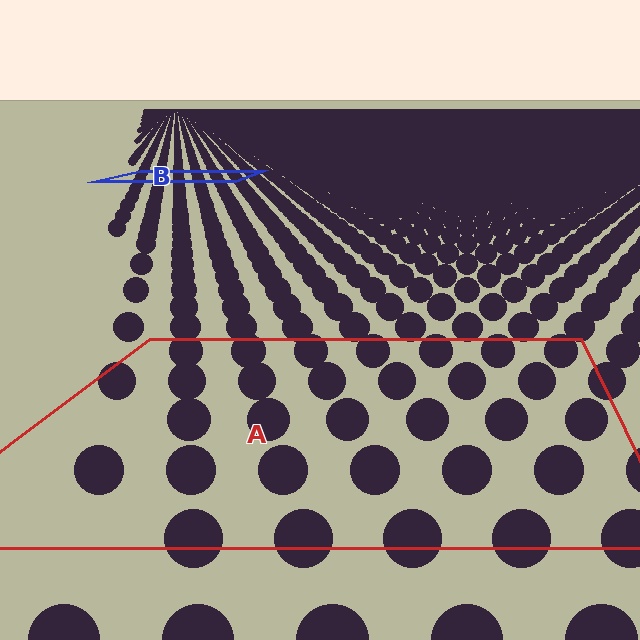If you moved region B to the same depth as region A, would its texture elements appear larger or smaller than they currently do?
They would appear larger. At a closer depth, the same texture elements are projected at a bigger on-screen size.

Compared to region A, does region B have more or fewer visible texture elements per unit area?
Region B has more texture elements per unit area — they are packed more densely because it is farther away.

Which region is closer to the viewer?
Region A is closer. The texture elements there are larger and more spread out.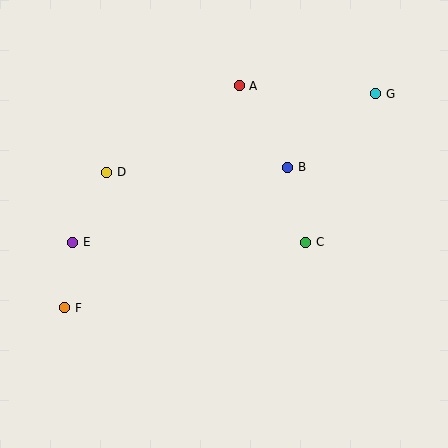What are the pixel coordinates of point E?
Point E is at (73, 242).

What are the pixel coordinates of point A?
Point A is at (239, 86).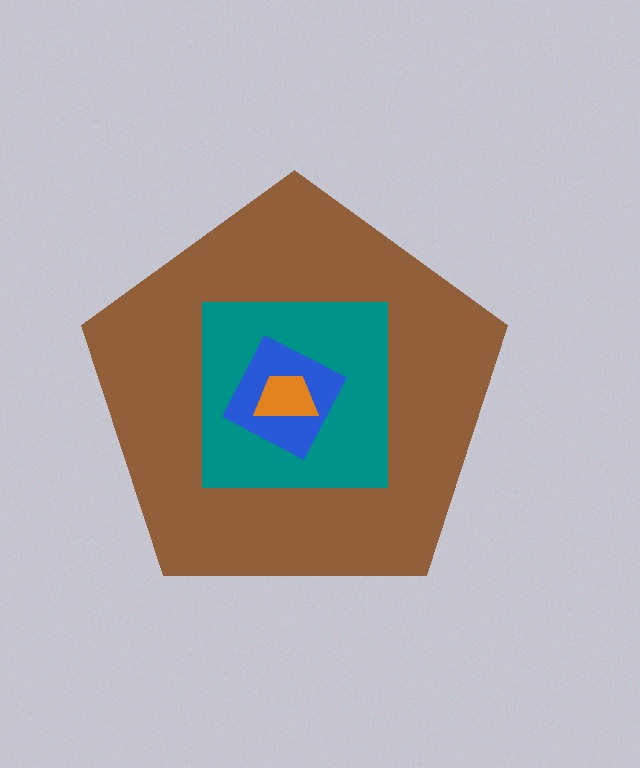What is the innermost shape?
The orange trapezoid.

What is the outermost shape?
The brown pentagon.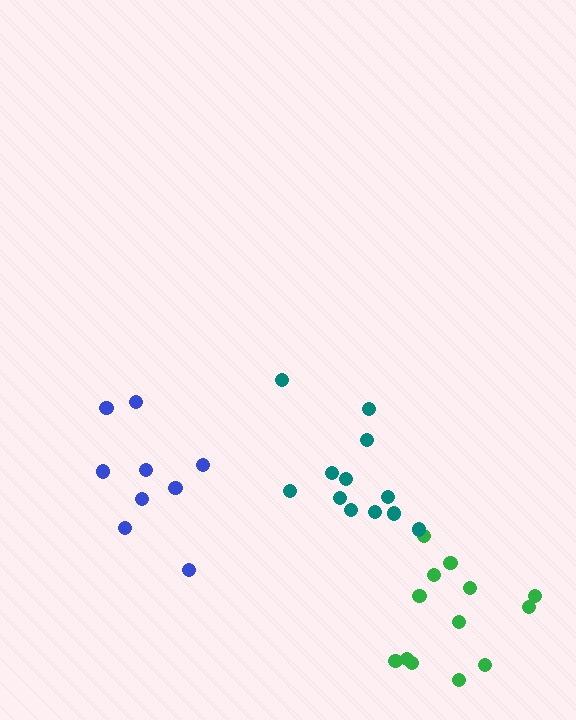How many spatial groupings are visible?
There are 3 spatial groupings.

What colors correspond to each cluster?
The clusters are colored: blue, green, teal.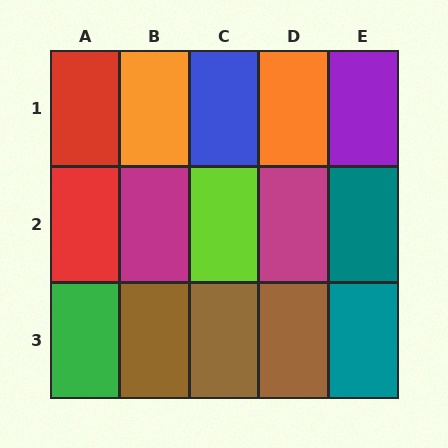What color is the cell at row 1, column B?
Orange.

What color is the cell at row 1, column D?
Orange.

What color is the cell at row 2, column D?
Magenta.